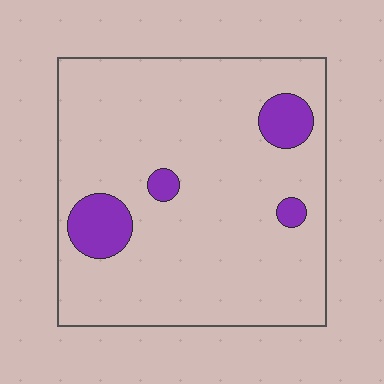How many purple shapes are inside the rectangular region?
4.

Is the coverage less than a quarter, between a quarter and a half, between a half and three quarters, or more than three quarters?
Less than a quarter.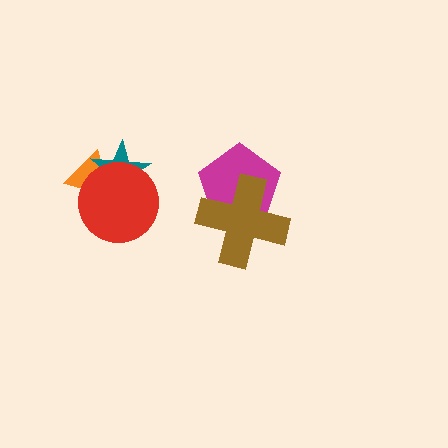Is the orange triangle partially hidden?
Yes, it is partially covered by another shape.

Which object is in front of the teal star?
The red circle is in front of the teal star.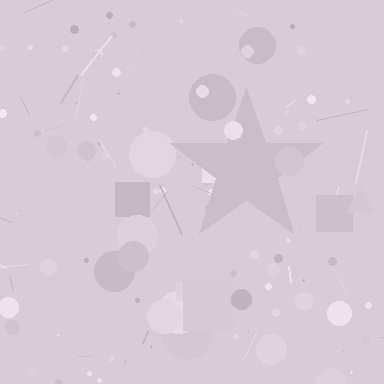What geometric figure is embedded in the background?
A star is embedded in the background.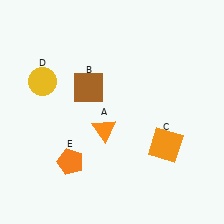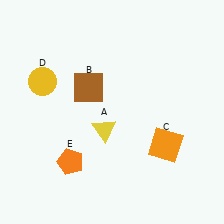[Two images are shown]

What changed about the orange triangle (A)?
In Image 1, A is orange. In Image 2, it changed to yellow.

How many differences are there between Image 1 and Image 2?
There is 1 difference between the two images.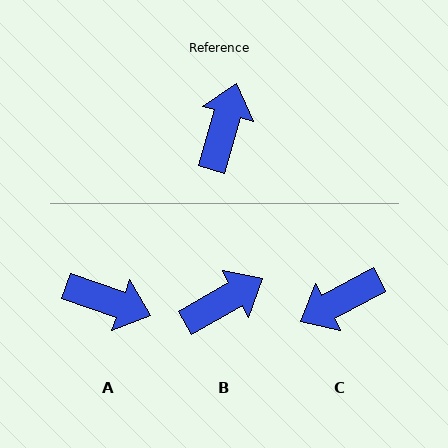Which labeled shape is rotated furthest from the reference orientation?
C, about 134 degrees away.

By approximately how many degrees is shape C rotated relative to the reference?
Approximately 134 degrees counter-clockwise.